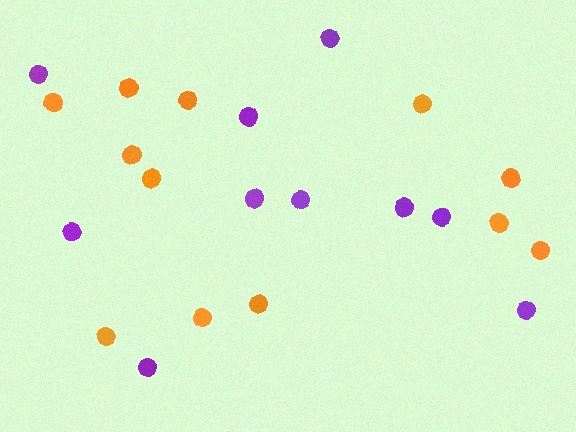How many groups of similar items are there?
There are 2 groups: one group of purple circles (10) and one group of orange circles (12).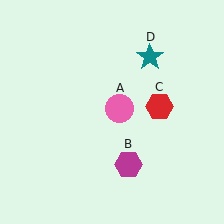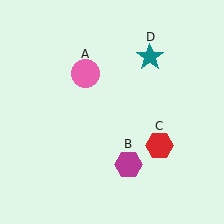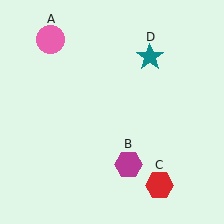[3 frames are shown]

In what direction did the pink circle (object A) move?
The pink circle (object A) moved up and to the left.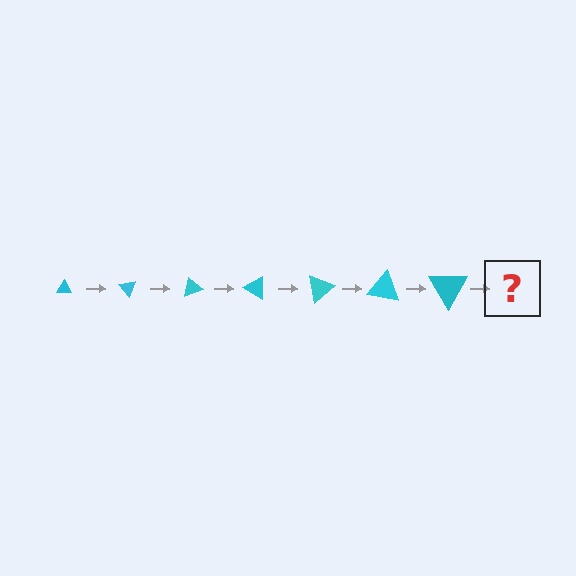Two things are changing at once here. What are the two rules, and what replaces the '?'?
The two rules are that the triangle grows larger each step and it rotates 50 degrees each step. The '?' should be a triangle, larger than the previous one and rotated 350 degrees from the start.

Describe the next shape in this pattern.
It should be a triangle, larger than the previous one and rotated 350 degrees from the start.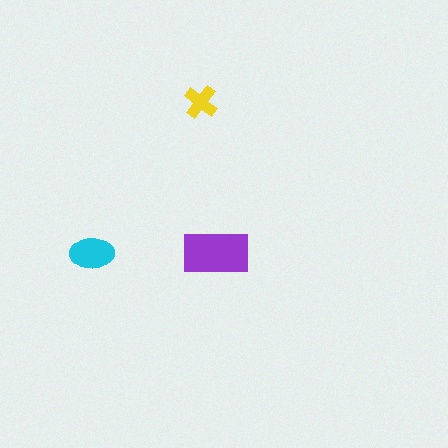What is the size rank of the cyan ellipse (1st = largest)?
2nd.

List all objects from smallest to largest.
The yellow cross, the cyan ellipse, the purple rectangle.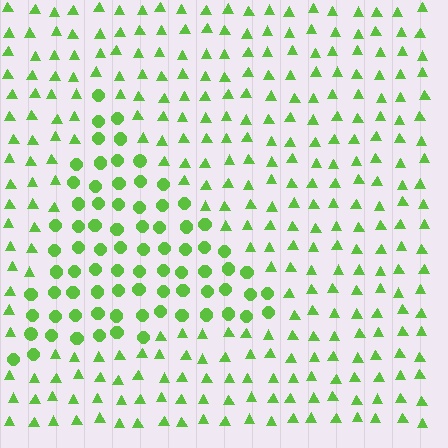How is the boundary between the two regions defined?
The boundary is defined by a change in element shape: circles inside vs. triangles outside. All elements share the same color and spacing.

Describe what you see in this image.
The image is filled with small lime elements arranged in a uniform grid. A triangle-shaped region contains circles, while the surrounding area contains triangles. The boundary is defined purely by the change in element shape.